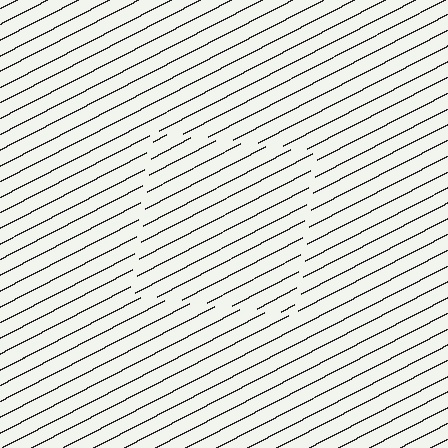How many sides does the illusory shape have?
4 sides — the line-ends trace a square.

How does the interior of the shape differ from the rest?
The interior of the shape contains the same grating, shifted by half a period — the contour is defined by the phase discontinuity where line-ends from the inner and outer gratings abut.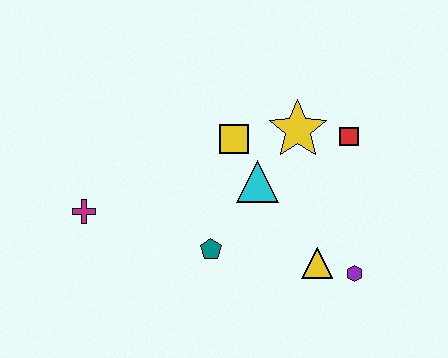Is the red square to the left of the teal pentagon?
No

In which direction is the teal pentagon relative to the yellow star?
The teal pentagon is below the yellow star.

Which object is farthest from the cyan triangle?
The magenta cross is farthest from the cyan triangle.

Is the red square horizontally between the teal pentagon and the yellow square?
No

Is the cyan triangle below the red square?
Yes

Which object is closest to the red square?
The yellow star is closest to the red square.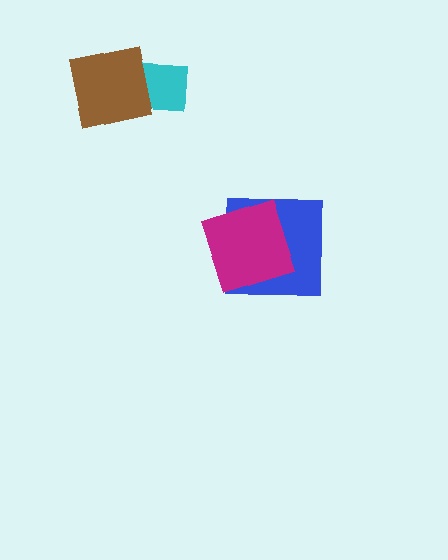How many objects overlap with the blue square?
1 object overlaps with the blue square.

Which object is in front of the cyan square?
The brown square is in front of the cyan square.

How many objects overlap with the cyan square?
1 object overlaps with the cyan square.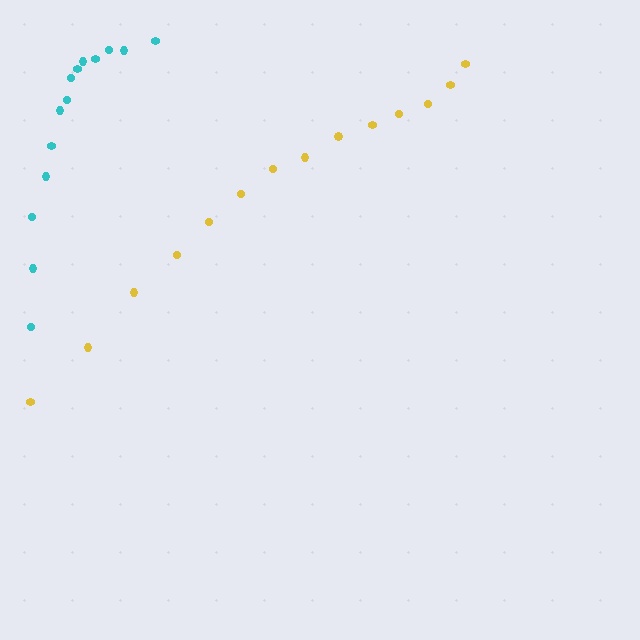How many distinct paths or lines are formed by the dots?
There are 2 distinct paths.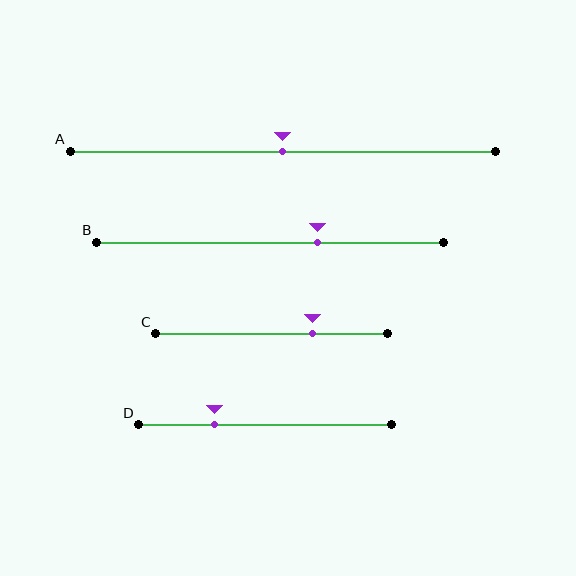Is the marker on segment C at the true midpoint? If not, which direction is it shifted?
No, the marker on segment C is shifted to the right by about 18% of the segment length.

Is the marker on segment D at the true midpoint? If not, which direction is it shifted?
No, the marker on segment D is shifted to the left by about 20% of the segment length.